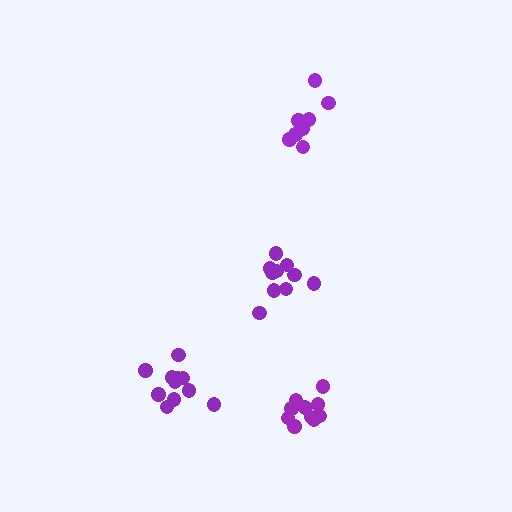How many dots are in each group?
Group 1: 10 dots, Group 2: 11 dots, Group 3: 9 dots, Group 4: 10 dots (40 total).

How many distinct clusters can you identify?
There are 4 distinct clusters.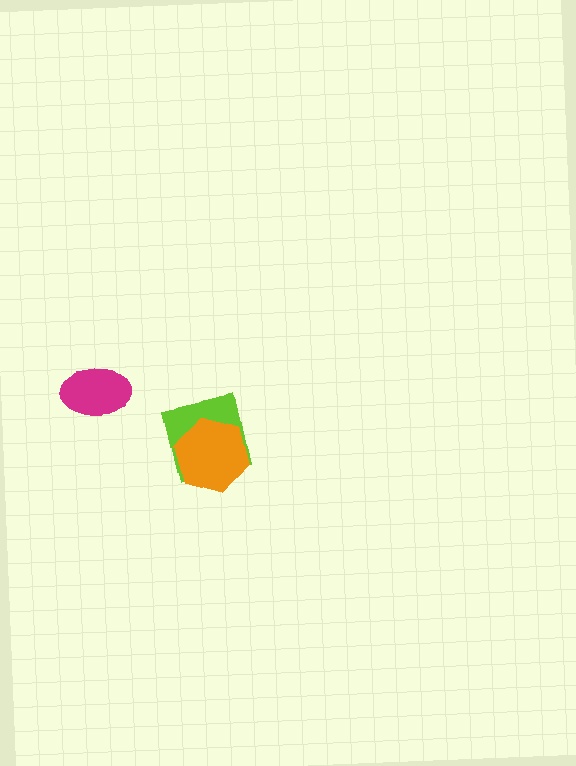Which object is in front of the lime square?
The orange hexagon is in front of the lime square.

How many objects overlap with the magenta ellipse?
0 objects overlap with the magenta ellipse.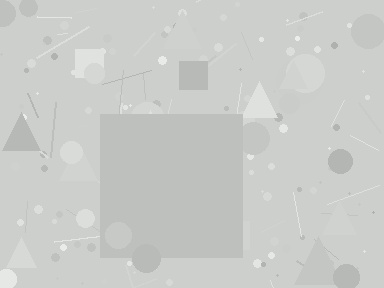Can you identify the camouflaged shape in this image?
The camouflaged shape is a square.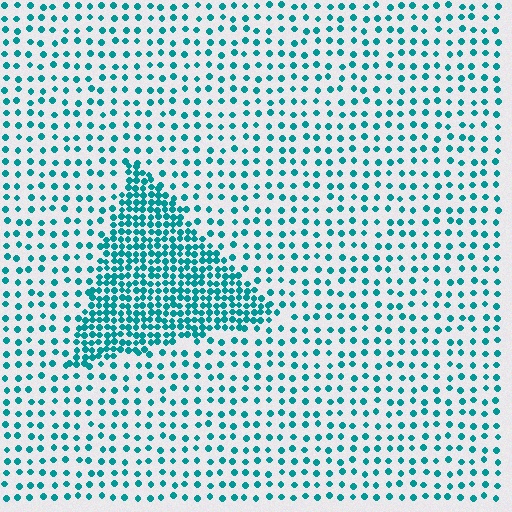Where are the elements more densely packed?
The elements are more densely packed inside the triangle boundary.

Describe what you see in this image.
The image contains small teal elements arranged at two different densities. A triangle-shaped region is visible where the elements are more densely packed than the surrounding area.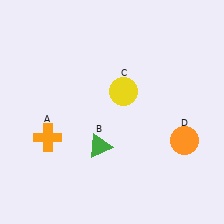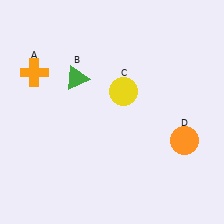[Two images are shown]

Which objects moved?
The objects that moved are: the orange cross (A), the green triangle (B).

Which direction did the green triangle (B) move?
The green triangle (B) moved up.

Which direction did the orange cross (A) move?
The orange cross (A) moved up.